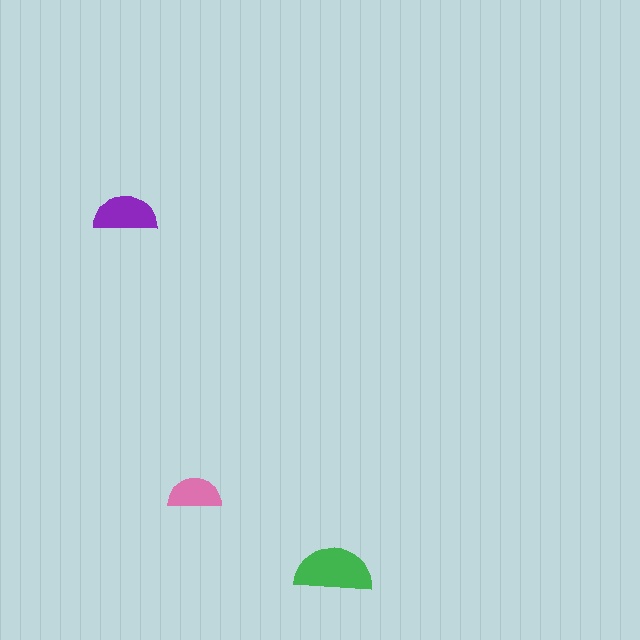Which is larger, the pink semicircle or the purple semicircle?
The purple one.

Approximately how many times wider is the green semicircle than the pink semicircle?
About 1.5 times wider.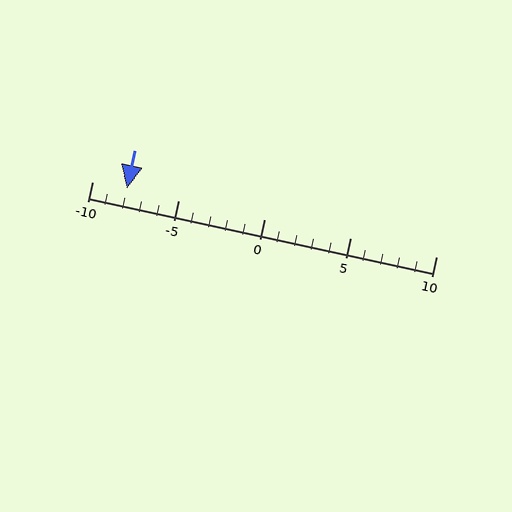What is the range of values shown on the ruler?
The ruler shows values from -10 to 10.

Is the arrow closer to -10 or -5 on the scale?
The arrow is closer to -10.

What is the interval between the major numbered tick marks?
The major tick marks are spaced 5 units apart.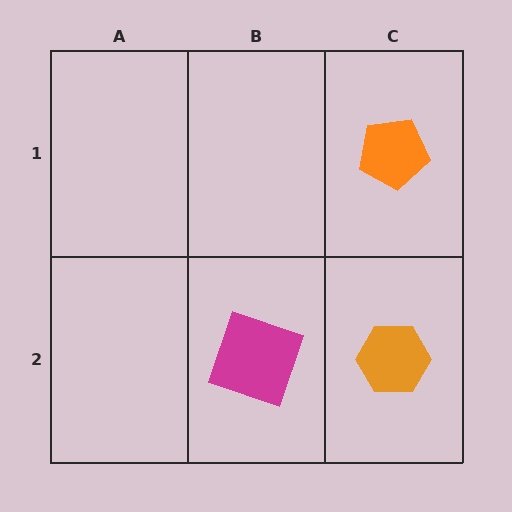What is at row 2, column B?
A magenta square.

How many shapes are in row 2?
2 shapes.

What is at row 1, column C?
An orange pentagon.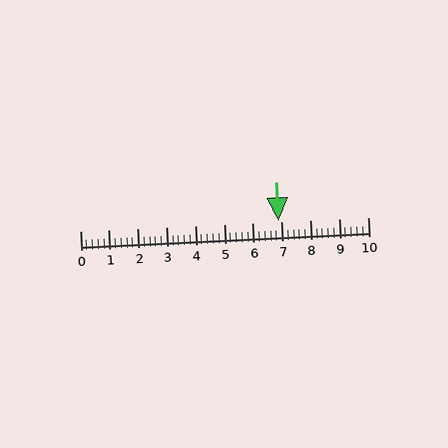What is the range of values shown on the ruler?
The ruler shows values from 0 to 10.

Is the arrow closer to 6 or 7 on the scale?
The arrow is closer to 7.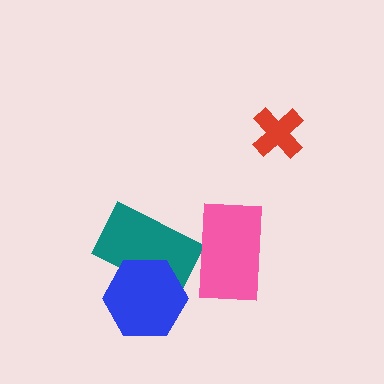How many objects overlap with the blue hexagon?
1 object overlaps with the blue hexagon.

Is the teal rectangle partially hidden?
Yes, it is partially covered by another shape.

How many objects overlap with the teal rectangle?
2 objects overlap with the teal rectangle.